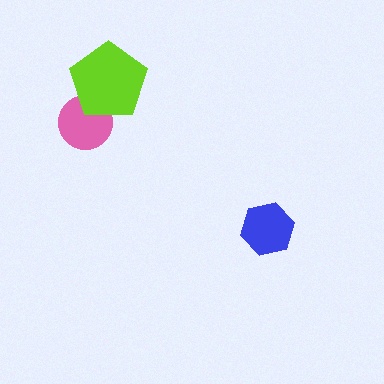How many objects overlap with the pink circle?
1 object overlaps with the pink circle.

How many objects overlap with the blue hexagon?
0 objects overlap with the blue hexagon.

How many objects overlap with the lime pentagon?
1 object overlaps with the lime pentagon.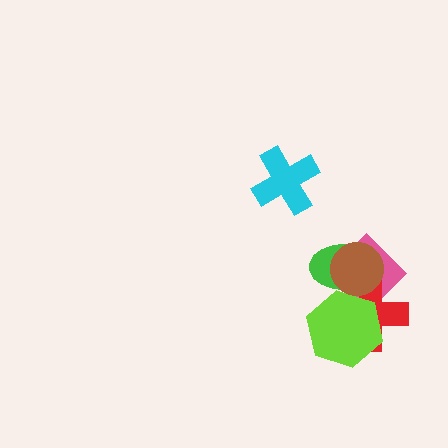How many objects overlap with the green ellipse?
4 objects overlap with the green ellipse.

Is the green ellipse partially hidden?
Yes, it is partially covered by another shape.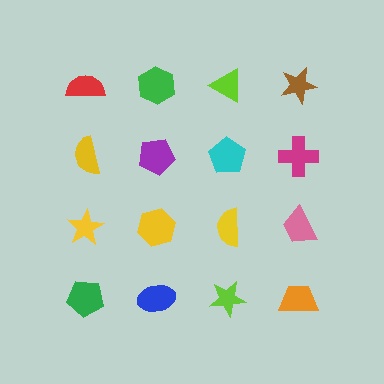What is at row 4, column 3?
A lime star.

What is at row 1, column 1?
A red semicircle.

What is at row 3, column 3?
A yellow semicircle.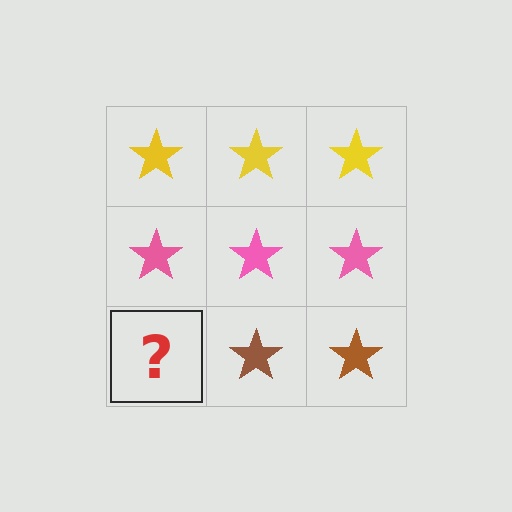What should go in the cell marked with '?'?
The missing cell should contain a brown star.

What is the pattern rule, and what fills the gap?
The rule is that each row has a consistent color. The gap should be filled with a brown star.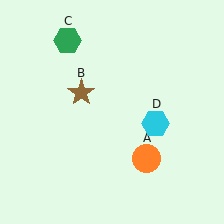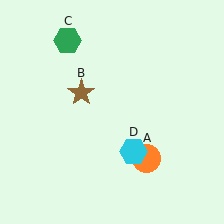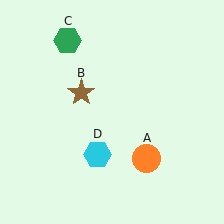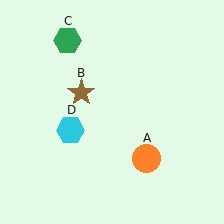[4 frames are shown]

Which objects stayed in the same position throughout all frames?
Orange circle (object A) and brown star (object B) and green hexagon (object C) remained stationary.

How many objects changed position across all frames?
1 object changed position: cyan hexagon (object D).